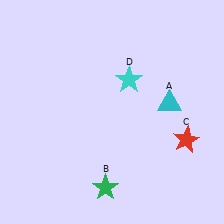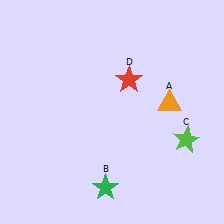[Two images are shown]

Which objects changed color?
A changed from cyan to orange. C changed from red to lime. D changed from cyan to red.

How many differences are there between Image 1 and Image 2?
There are 3 differences between the two images.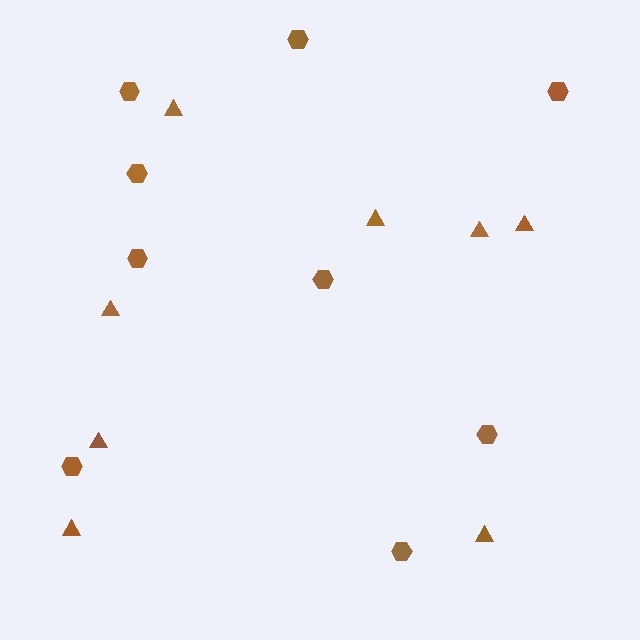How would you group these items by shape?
There are 2 groups: one group of triangles (8) and one group of hexagons (9).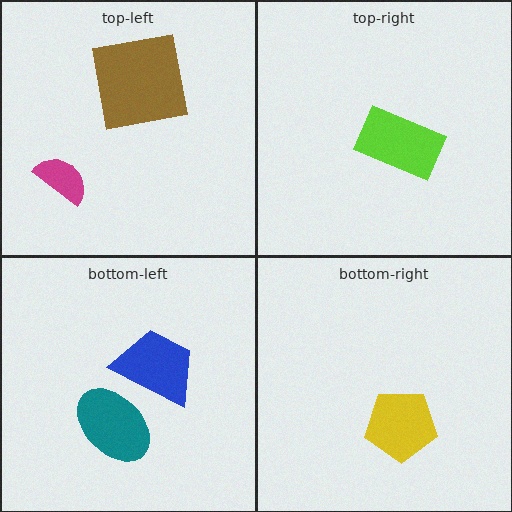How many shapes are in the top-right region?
1.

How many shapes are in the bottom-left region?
2.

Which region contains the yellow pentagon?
The bottom-right region.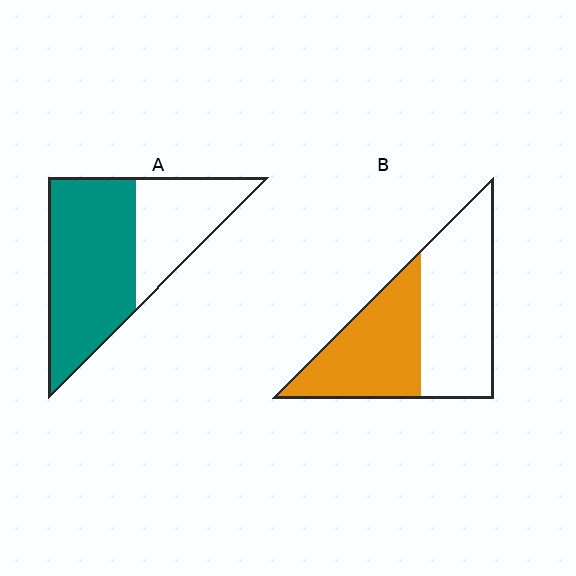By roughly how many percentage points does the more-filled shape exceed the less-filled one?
By roughly 20 percentage points (A over B).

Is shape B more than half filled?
No.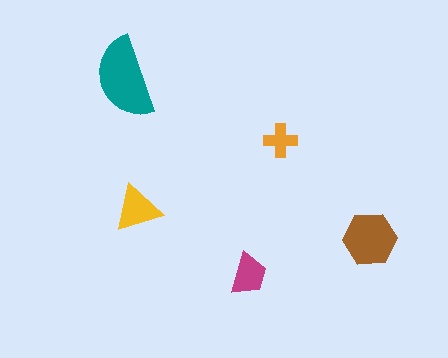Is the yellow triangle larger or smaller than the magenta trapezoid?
Larger.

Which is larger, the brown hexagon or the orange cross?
The brown hexagon.